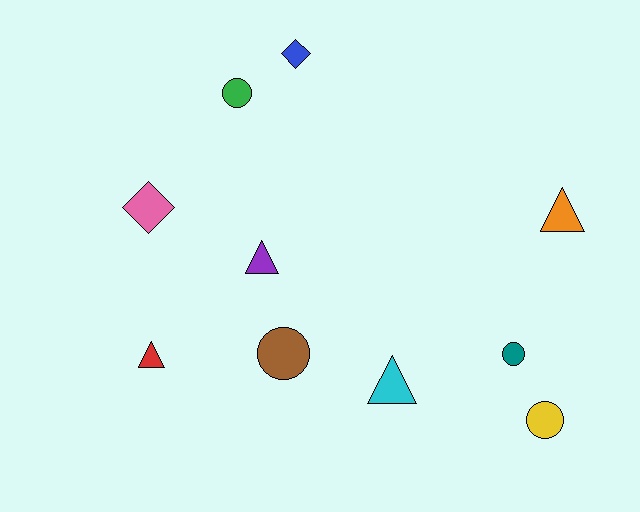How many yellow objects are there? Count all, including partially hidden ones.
There is 1 yellow object.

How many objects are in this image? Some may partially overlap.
There are 10 objects.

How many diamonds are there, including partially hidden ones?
There are 2 diamonds.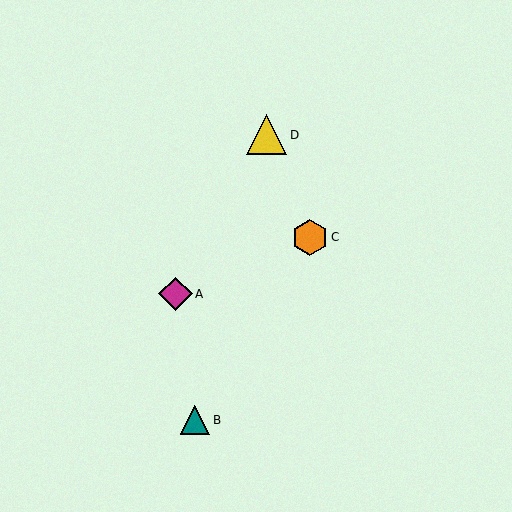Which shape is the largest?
The yellow triangle (labeled D) is the largest.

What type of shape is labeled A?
Shape A is a magenta diamond.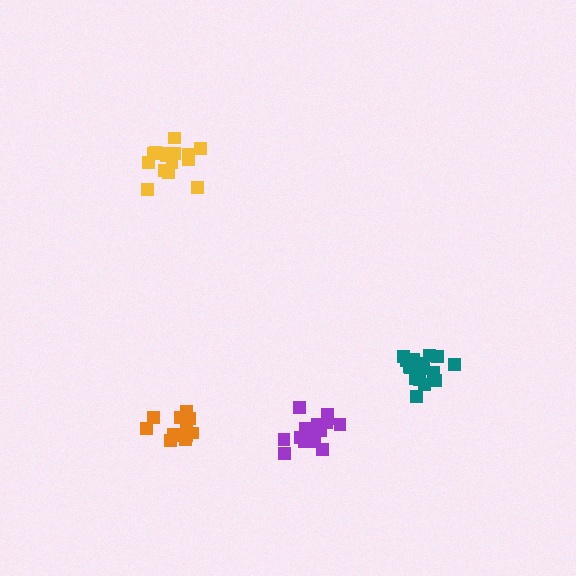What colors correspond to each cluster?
The clusters are colored: orange, purple, yellow, teal.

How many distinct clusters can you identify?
There are 4 distinct clusters.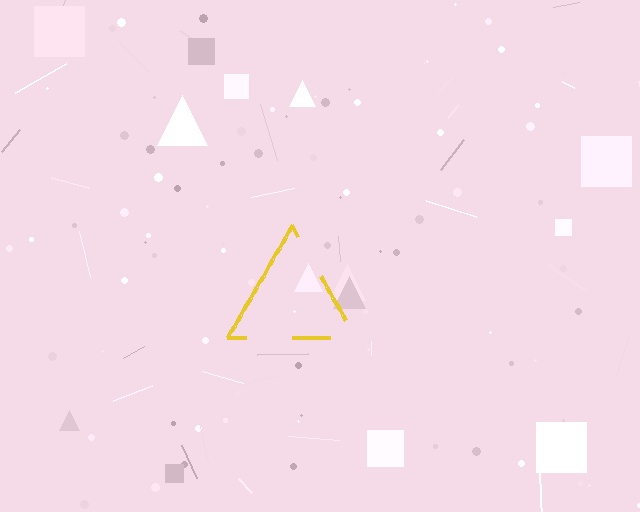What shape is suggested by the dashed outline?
The dashed outline suggests a triangle.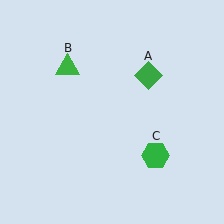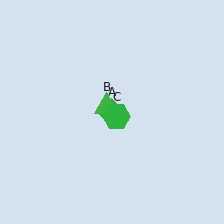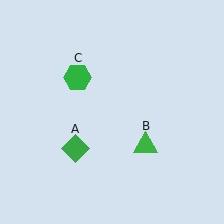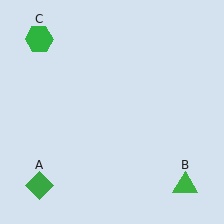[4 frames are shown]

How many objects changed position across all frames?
3 objects changed position: green diamond (object A), green triangle (object B), green hexagon (object C).